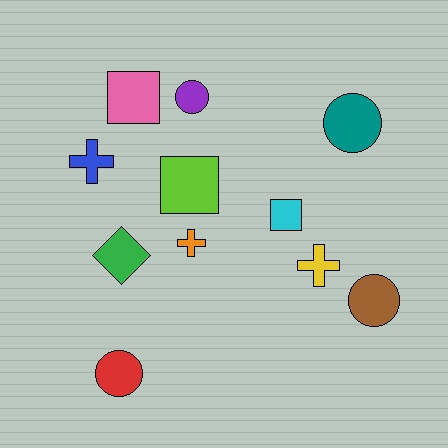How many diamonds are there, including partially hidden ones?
There is 1 diamond.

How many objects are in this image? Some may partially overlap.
There are 11 objects.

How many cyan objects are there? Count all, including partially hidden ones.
There is 1 cyan object.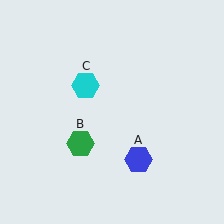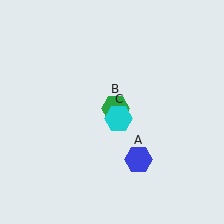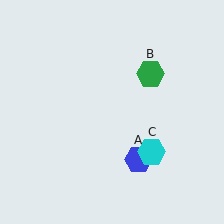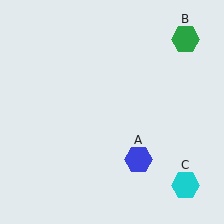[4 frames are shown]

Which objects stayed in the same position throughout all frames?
Blue hexagon (object A) remained stationary.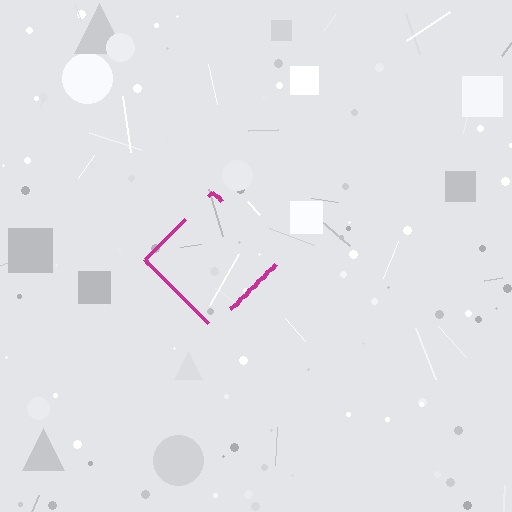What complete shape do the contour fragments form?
The contour fragments form a diamond.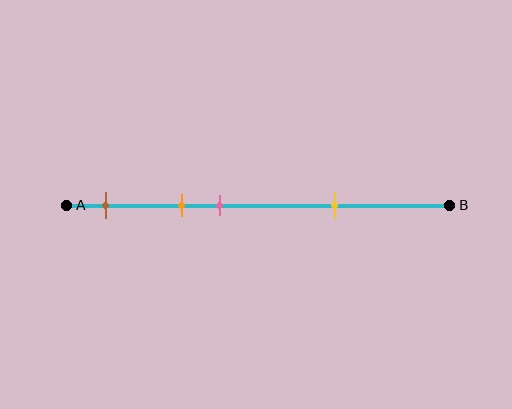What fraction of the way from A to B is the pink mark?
The pink mark is approximately 40% (0.4) of the way from A to B.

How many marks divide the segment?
There are 4 marks dividing the segment.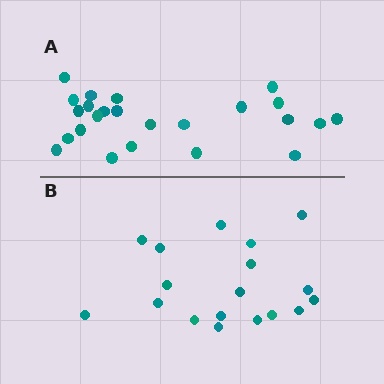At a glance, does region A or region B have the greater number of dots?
Region A (the top region) has more dots.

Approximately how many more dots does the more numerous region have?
Region A has about 6 more dots than region B.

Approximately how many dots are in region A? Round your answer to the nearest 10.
About 20 dots. (The exact count is 24, which rounds to 20.)